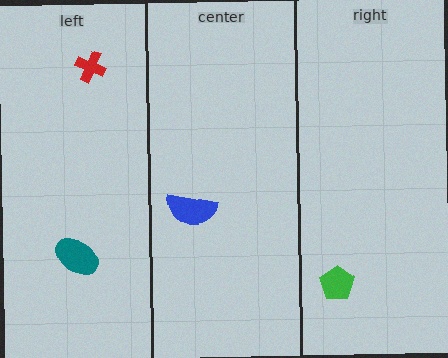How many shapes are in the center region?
1.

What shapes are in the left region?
The red cross, the teal ellipse.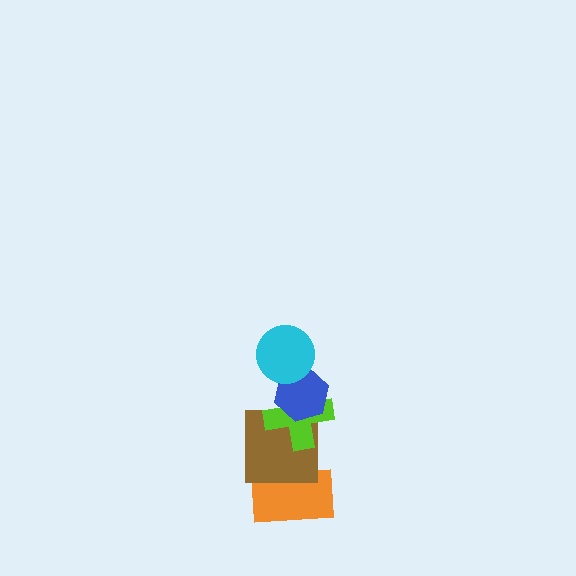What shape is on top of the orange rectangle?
The brown square is on top of the orange rectangle.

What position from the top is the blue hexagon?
The blue hexagon is 2nd from the top.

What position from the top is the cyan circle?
The cyan circle is 1st from the top.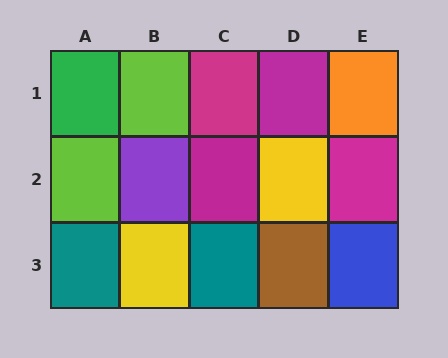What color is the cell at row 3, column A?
Teal.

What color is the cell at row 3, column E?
Blue.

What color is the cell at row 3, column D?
Brown.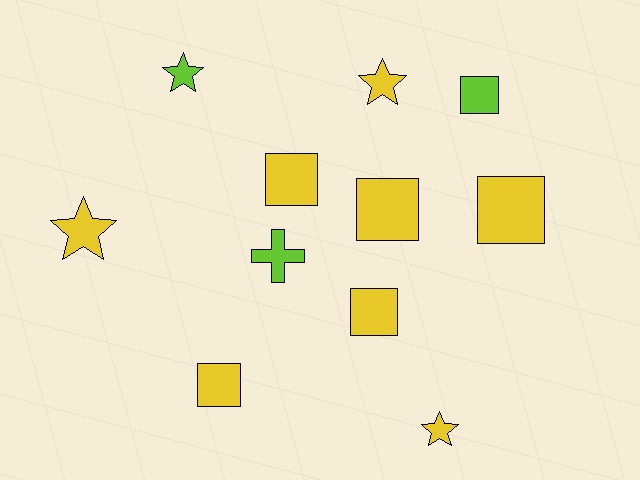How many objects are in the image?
There are 11 objects.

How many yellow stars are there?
There are 3 yellow stars.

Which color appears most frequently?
Yellow, with 8 objects.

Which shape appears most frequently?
Square, with 6 objects.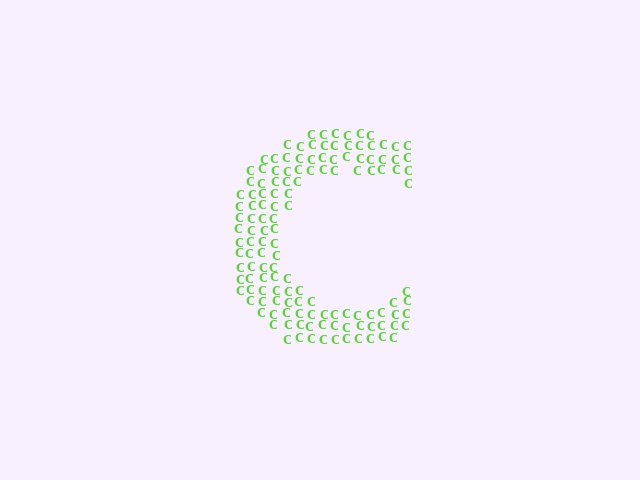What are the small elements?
The small elements are letter C's.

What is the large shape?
The large shape is the letter C.